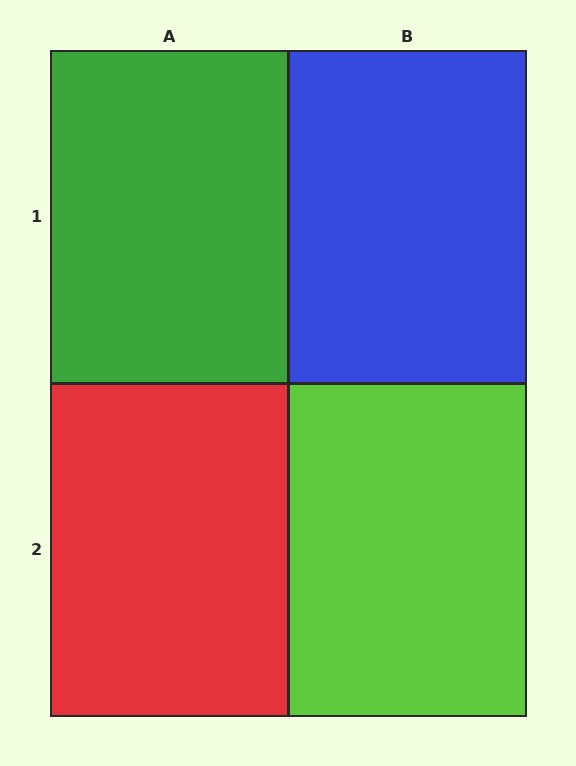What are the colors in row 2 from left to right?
Red, lime.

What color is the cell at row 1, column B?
Blue.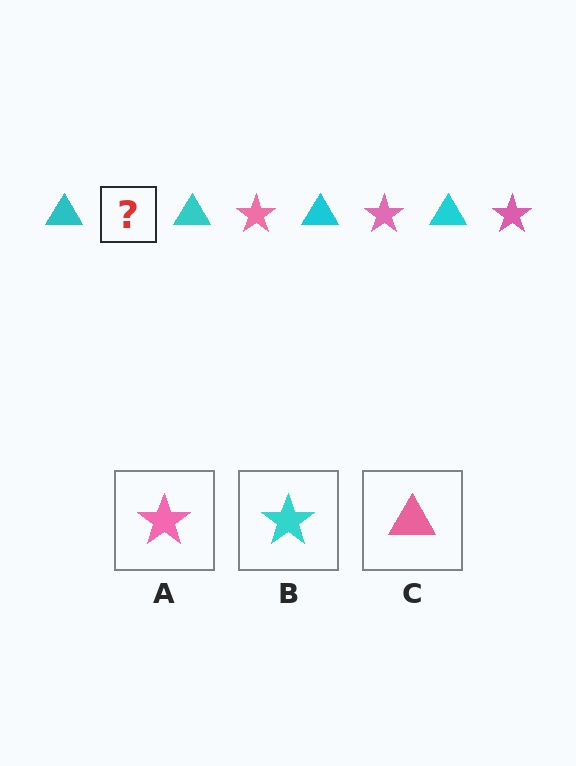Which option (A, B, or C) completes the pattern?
A.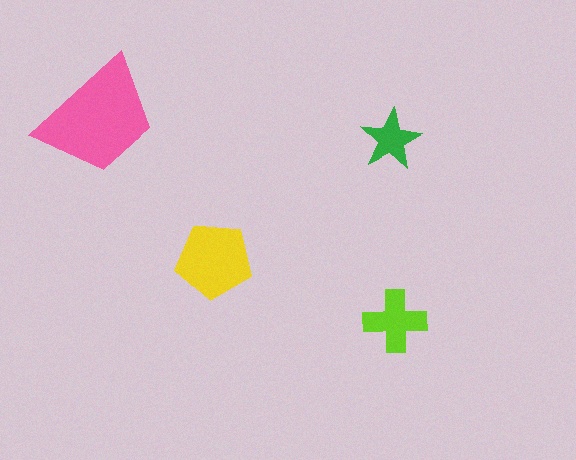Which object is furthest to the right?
The lime cross is rightmost.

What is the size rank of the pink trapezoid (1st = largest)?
1st.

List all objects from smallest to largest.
The green star, the lime cross, the yellow pentagon, the pink trapezoid.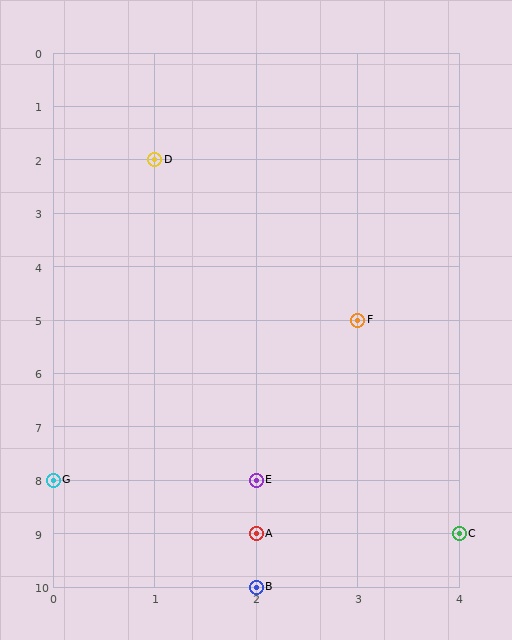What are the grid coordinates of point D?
Point D is at grid coordinates (1, 2).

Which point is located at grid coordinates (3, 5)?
Point F is at (3, 5).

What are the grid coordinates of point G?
Point G is at grid coordinates (0, 8).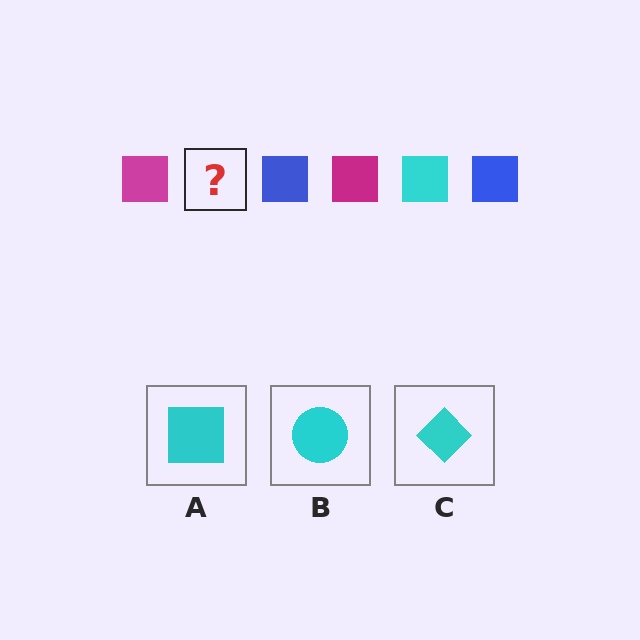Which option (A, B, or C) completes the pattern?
A.